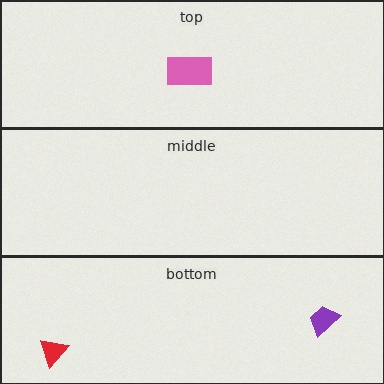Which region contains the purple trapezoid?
The bottom region.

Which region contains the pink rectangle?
The top region.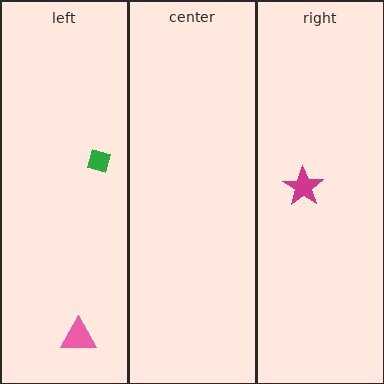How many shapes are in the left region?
2.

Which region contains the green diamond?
The left region.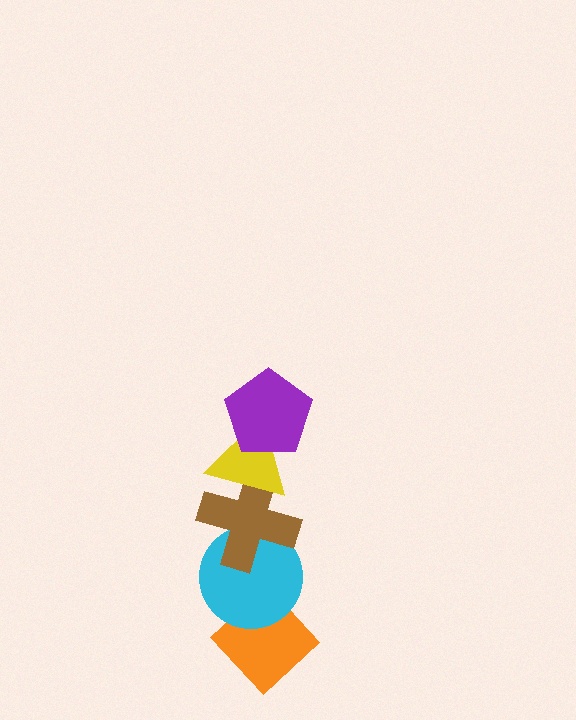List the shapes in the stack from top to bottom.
From top to bottom: the purple pentagon, the yellow triangle, the brown cross, the cyan circle, the orange diamond.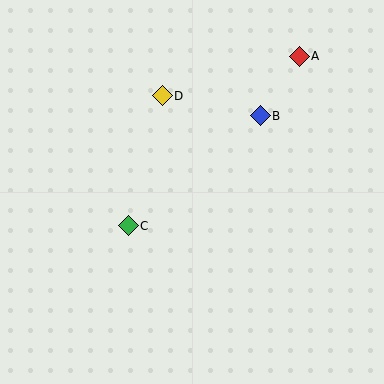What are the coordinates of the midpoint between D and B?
The midpoint between D and B is at (211, 106).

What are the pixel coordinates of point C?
Point C is at (128, 226).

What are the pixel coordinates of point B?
Point B is at (260, 116).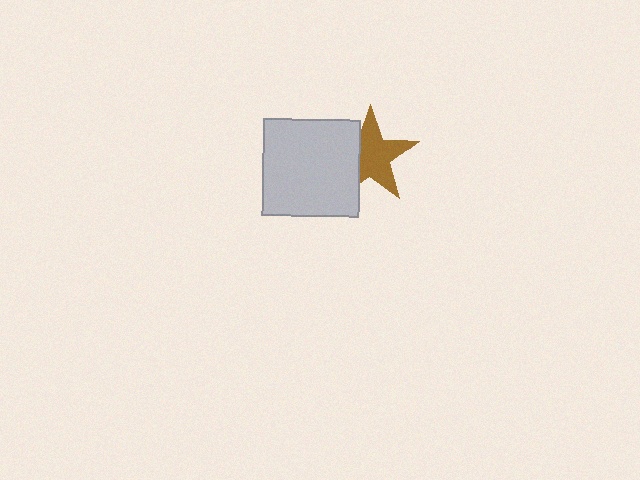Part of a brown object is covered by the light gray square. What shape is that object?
It is a star.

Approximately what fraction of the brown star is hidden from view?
Roughly 33% of the brown star is hidden behind the light gray square.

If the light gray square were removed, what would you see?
You would see the complete brown star.